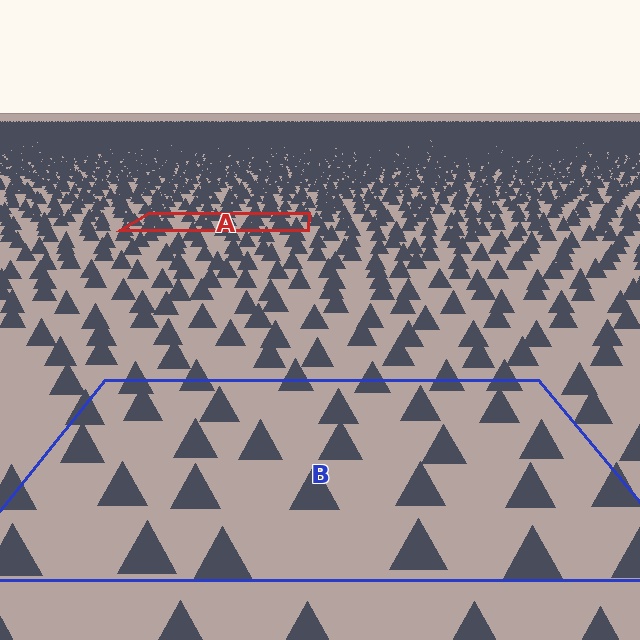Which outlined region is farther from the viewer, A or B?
Region A is farther from the viewer — the texture elements inside it appear smaller and more densely packed.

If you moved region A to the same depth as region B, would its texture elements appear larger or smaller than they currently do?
They would appear larger. At a closer depth, the same texture elements are projected at a bigger on-screen size.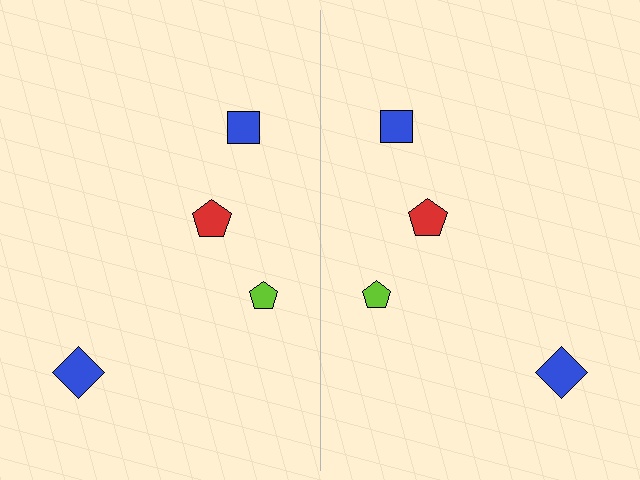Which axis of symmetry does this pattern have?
The pattern has a vertical axis of symmetry running through the center of the image.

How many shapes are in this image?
There are 8 shapes in this image.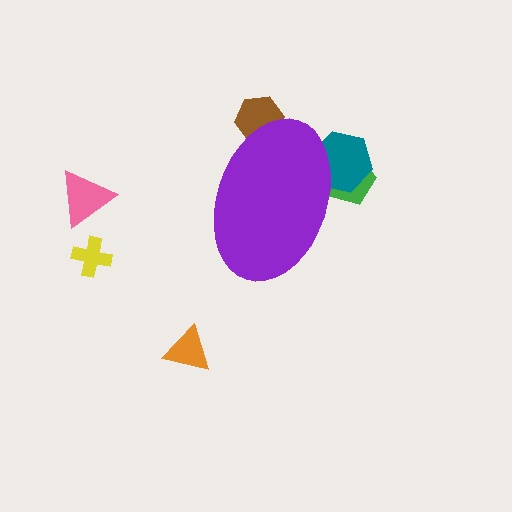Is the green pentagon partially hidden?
Yes, the green pentagon is partially hidden behind the purple ellipse.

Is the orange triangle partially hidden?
No, the orange triangle is fully visible.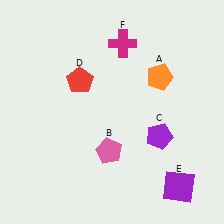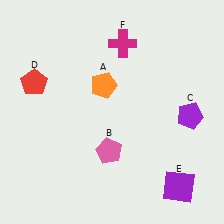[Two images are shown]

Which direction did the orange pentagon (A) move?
The orange pentagon (A) moved left.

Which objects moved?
The objects that moved are: the orange pentagon (A), the purple pentagon (C), the red pentagon (D).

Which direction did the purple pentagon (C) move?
The purple pentagon (C) moved right.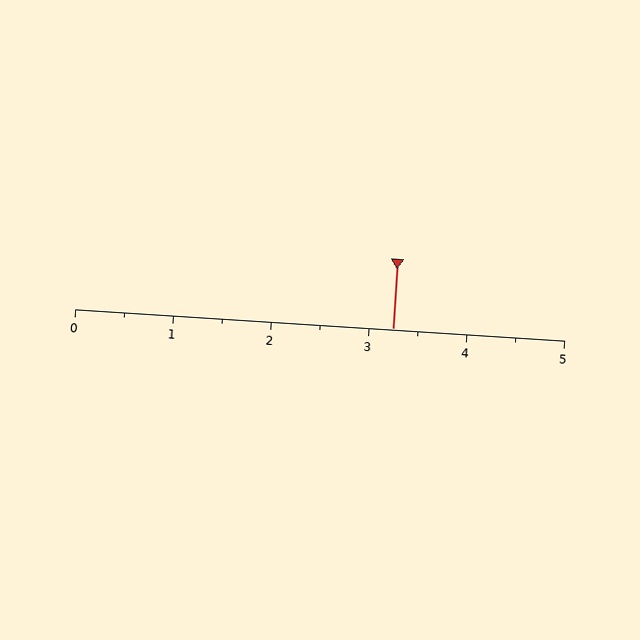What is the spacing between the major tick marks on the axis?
The major ticks are spaced 1 apart.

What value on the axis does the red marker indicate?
The marker indicates approximately 3.2.